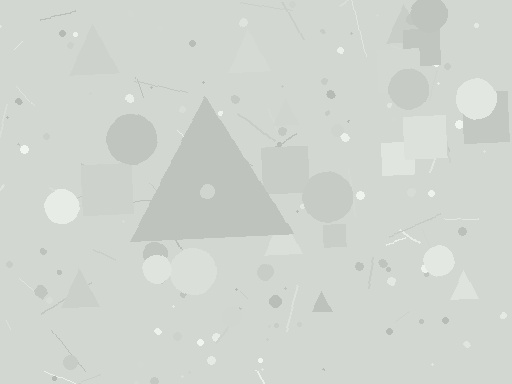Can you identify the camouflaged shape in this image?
The camouflaged shape is a triangle.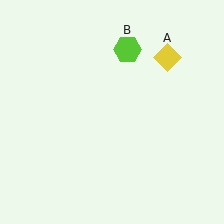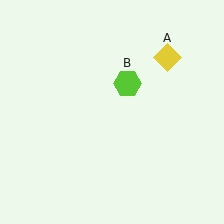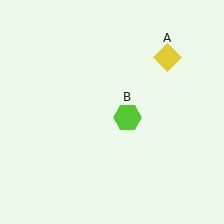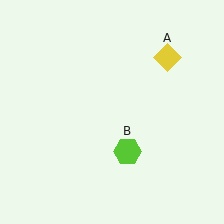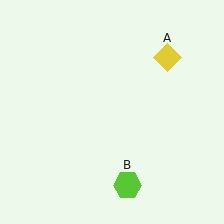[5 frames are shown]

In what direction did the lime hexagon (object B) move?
The lime hexagon (object B) moved down.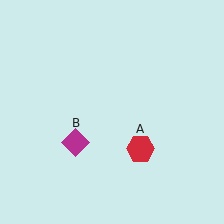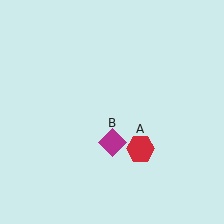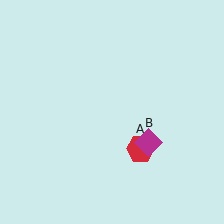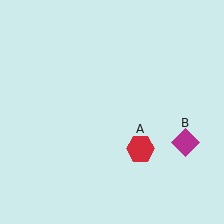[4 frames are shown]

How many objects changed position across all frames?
1 object changed position: magenta diamond (object B).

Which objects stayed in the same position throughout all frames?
Red hexagon (object A) remained stationary.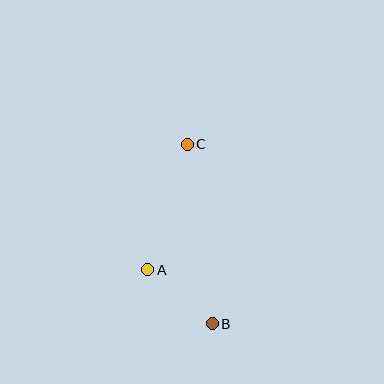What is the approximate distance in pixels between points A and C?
The distance between A and C is approximately 131 pixels.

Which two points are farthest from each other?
Points B and C are farthest from each other.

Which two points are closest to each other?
Points A and B are closest to each other.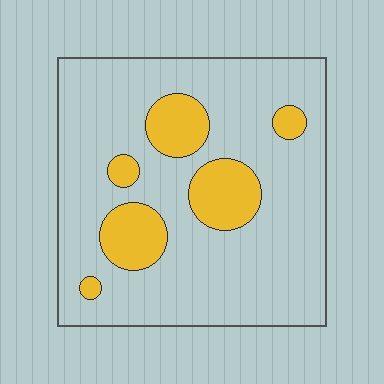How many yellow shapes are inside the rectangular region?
6.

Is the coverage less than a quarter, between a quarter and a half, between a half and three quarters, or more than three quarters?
Less than a quarter.